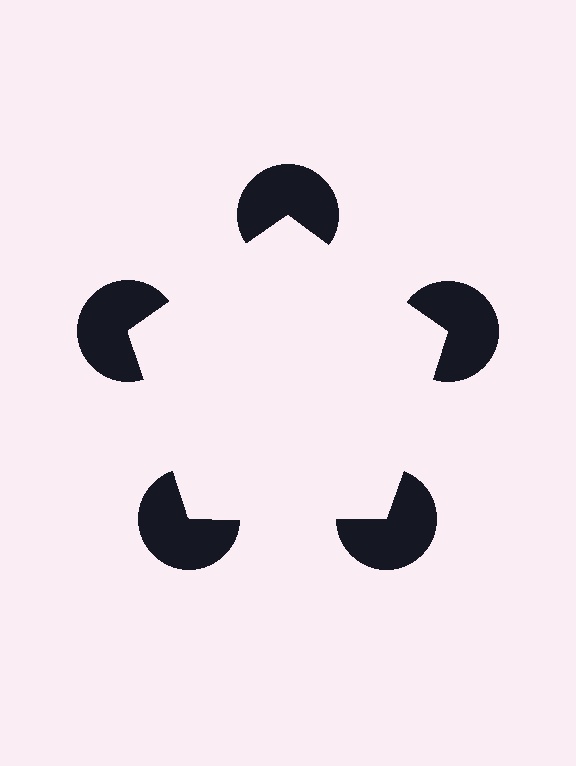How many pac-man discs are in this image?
There are 5 — one at each vertex of the illusory pentagon.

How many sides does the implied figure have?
5 sides.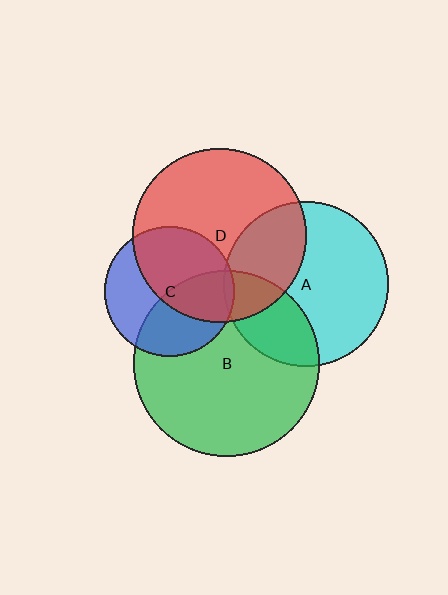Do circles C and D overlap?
Yes.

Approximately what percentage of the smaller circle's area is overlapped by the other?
Approximately 55%.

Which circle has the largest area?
Circle B (green).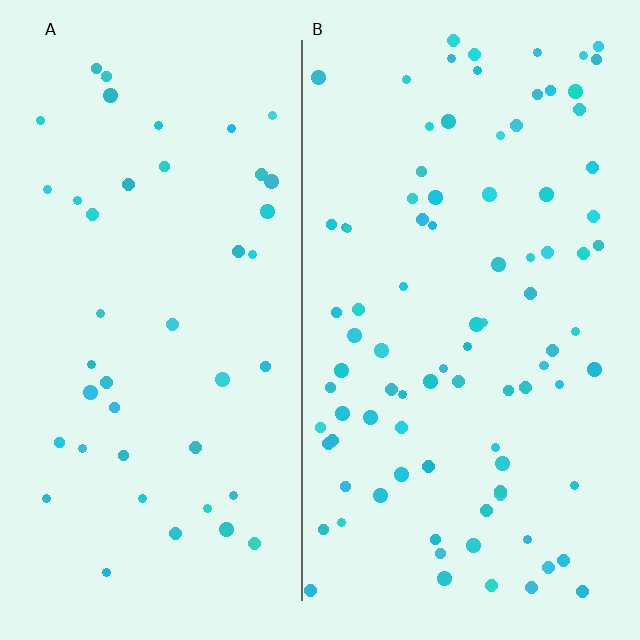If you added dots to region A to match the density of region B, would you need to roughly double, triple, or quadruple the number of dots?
Approximately double.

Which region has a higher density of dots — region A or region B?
B (the right).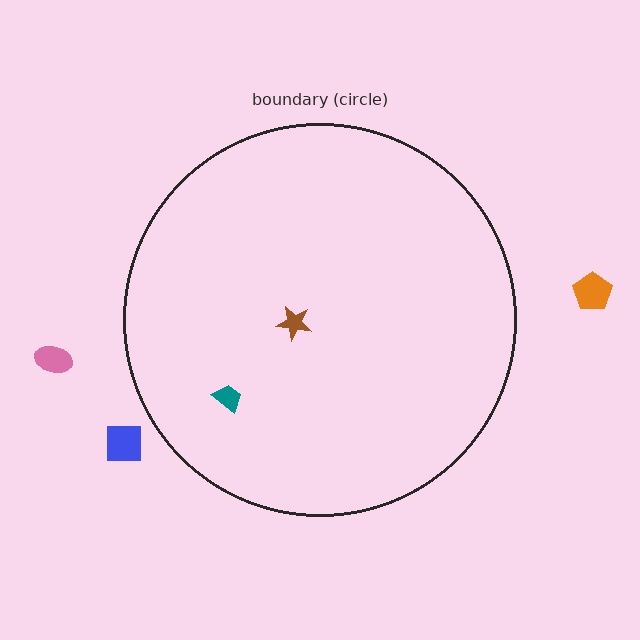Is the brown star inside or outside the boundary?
Inside.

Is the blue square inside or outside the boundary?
Outside.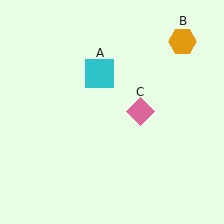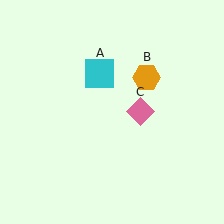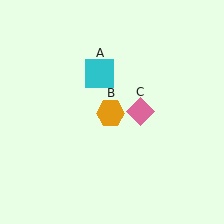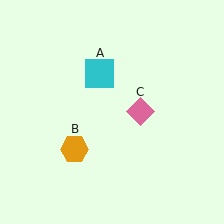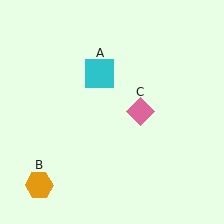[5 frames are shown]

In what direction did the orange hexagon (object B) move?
The orange hexagon (object B) moved down and to the left.